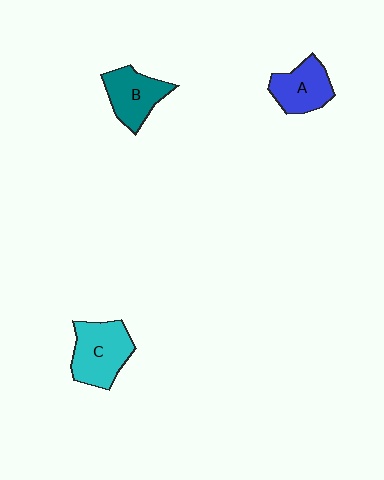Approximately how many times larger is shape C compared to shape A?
Approximately 1.3 times.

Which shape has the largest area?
Shape C (cyan).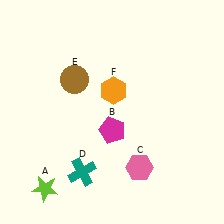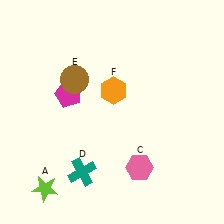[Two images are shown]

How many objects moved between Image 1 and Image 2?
1 object moved between the two images.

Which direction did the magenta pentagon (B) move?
The magenta pentagon (B) moved left.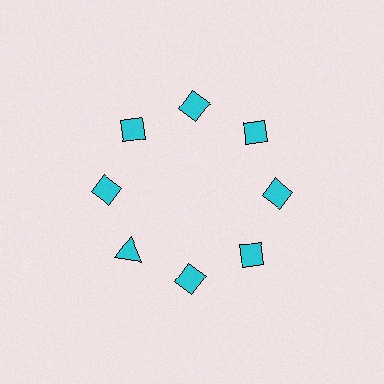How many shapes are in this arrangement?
There are 8 shapes arranged in a ring pattern.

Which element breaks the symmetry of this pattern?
The cyan triangle at roughly the 8 o'clock position breaks the symmetry. All other shapes are cyan diamonds.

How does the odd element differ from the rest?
It has a different shape: triangle instead of diamond.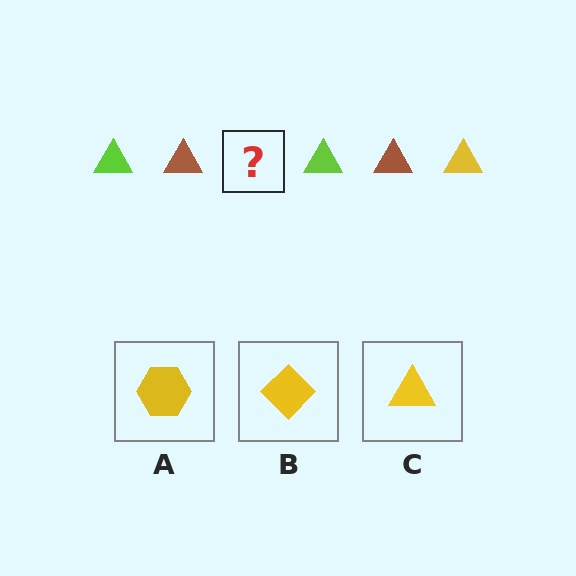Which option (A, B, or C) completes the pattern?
C.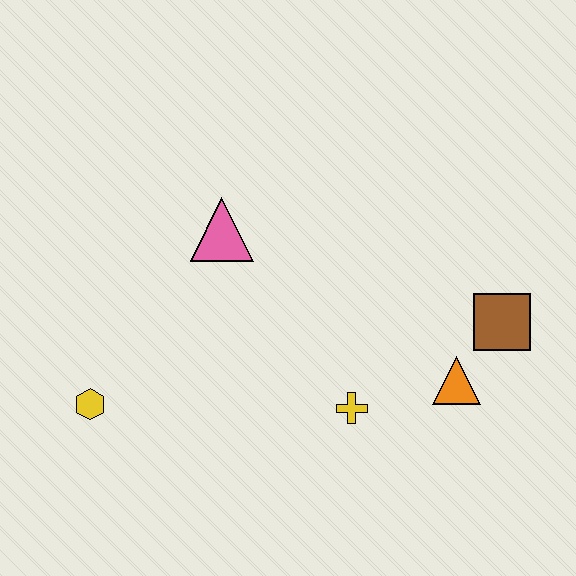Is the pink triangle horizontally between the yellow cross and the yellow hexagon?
Yes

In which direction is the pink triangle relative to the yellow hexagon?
The pink triangle is above the yellow hexagon.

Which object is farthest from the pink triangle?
The brown square is farthest from the pink triangle.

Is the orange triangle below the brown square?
Yes